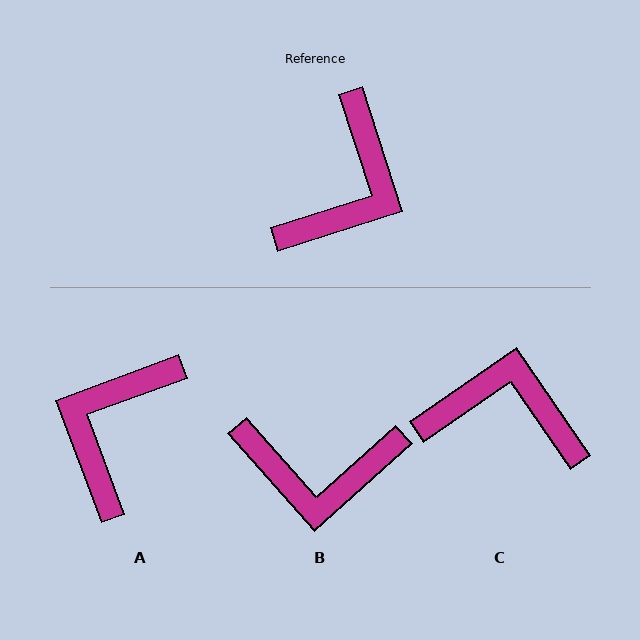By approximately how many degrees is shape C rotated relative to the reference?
Approximately 107 degrees counter-clockwise.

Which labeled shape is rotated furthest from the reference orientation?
A, about 178 degrees away.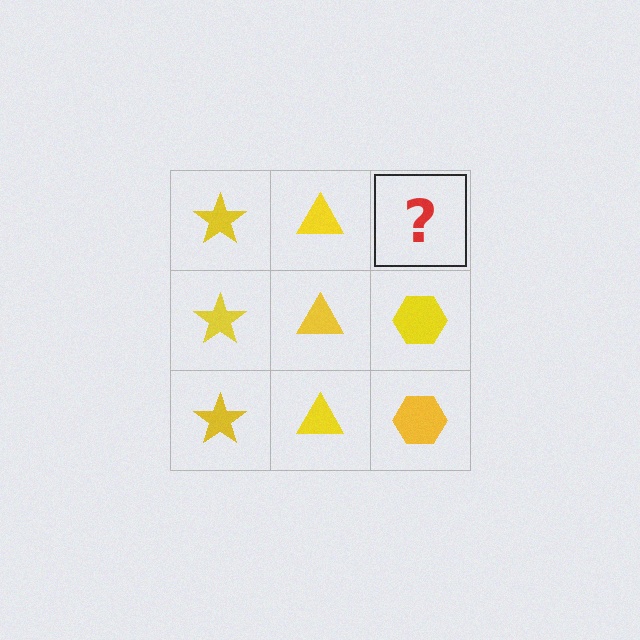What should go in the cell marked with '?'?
The missing cell should contain a yellow hexagon.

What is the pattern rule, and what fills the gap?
The rule is that each column has a consistent shape. The gap should be filled with a yellow hexagon.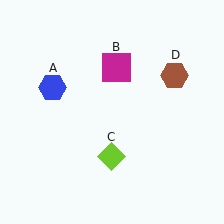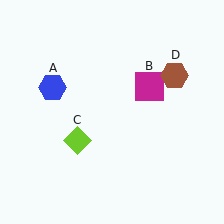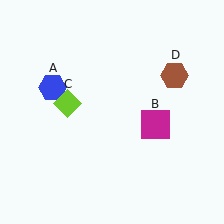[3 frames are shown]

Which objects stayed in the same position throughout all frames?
Blue hexagon (object A) and brown hexagon (object D) remained stationary.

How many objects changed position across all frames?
2 objects changed position: magenta square (object B), lime diamond (object C).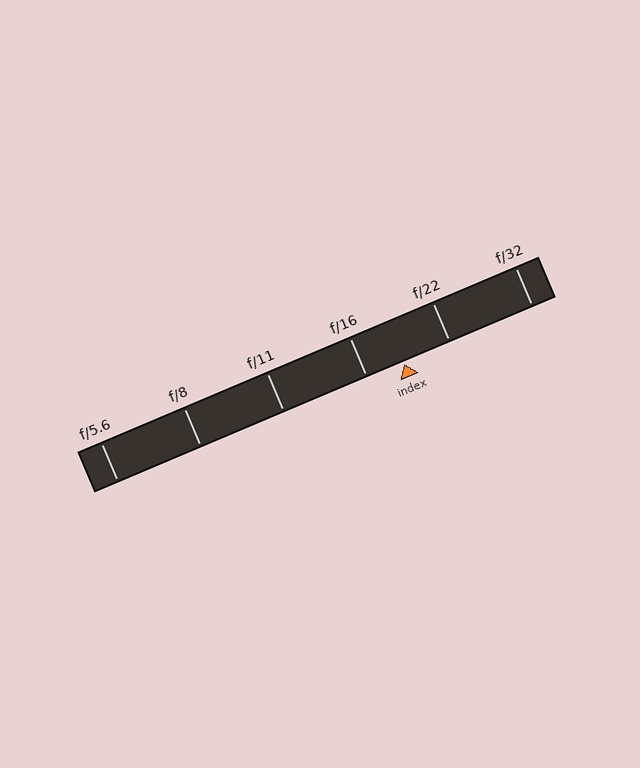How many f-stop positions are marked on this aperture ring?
There are 6 f-stop positions marked.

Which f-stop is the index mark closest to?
The index mark is closest to f/16.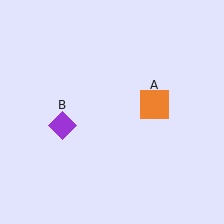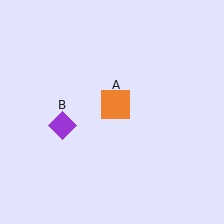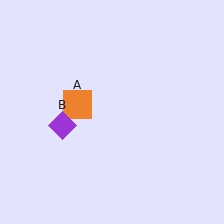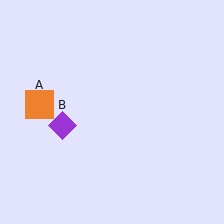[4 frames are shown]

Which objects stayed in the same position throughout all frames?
Purple diamond (object B) remained stationary.